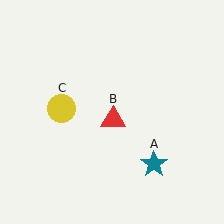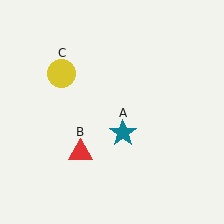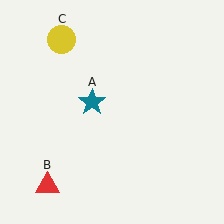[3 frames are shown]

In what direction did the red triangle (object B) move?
The red triangle (object B) moved down and to the left.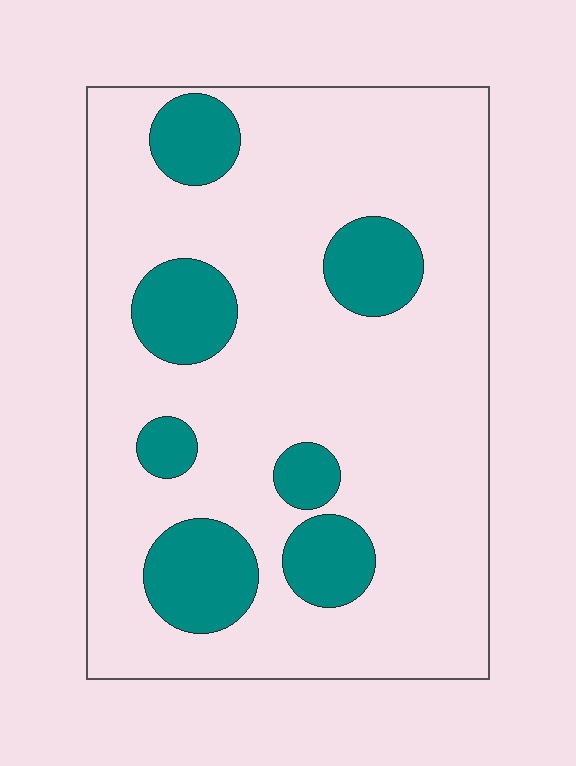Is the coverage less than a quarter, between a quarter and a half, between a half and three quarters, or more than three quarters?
Less than a quarter.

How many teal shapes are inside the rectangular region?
7.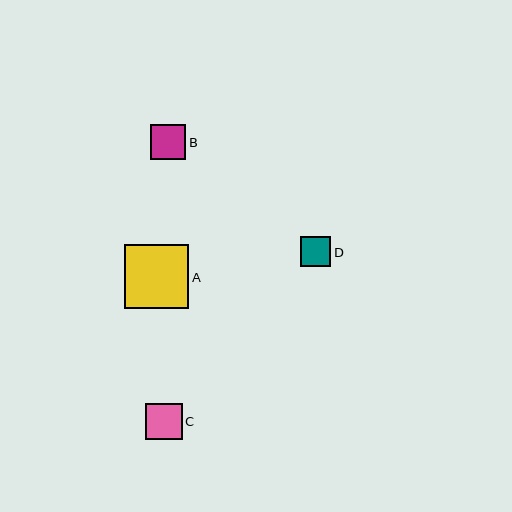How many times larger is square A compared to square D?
Square A is approximately 2.1 times the size of square D.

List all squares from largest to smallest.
From largest to smallest: A, C, B, D.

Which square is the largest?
Square A is the largest with a size of approximately 64 pixels.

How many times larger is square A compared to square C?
Square A is approximately 1.7 times the size of square C.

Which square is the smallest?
Square D is the smallest with a size of approximately 30 pixels.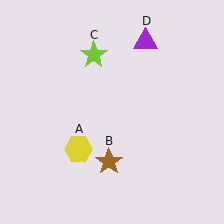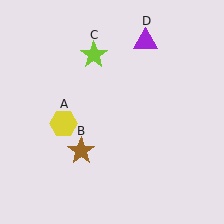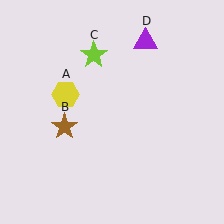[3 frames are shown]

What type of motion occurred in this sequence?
The yellow hexagon (object A), brown star (object B) rotated clockwise around the center of the scene.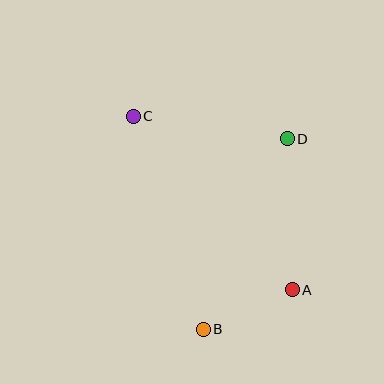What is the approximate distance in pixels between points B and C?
The distance between B and C is approximately 224 pixels.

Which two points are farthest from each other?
Points A and C are farthest from each other.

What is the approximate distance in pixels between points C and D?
The distance between C and D is approximately 155 pixels.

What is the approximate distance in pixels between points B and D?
The distance between B and D is approximately 208 pixels.